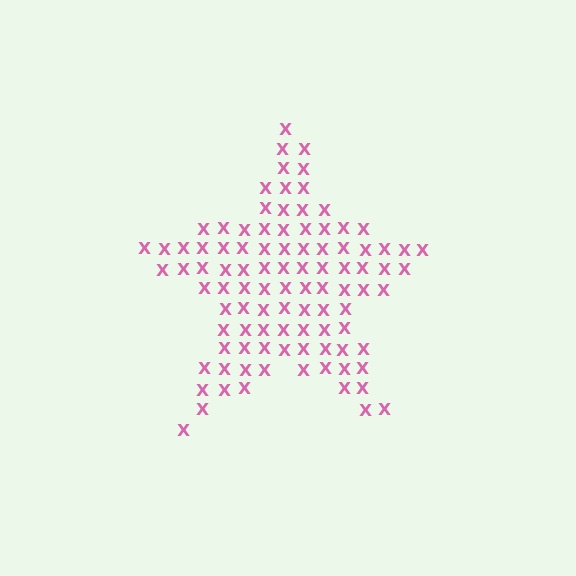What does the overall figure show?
The overall figure shows a star.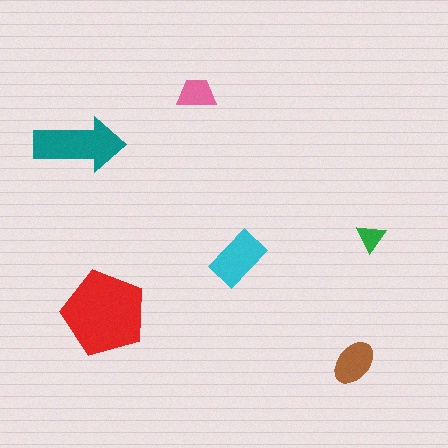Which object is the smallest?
The green triangle.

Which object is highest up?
The pink trapezoid is topmost.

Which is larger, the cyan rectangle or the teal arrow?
The teal arrow.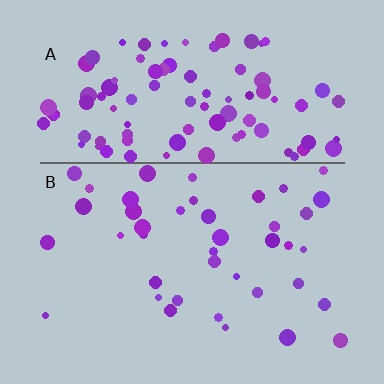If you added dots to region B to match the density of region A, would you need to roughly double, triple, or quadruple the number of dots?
Approximately triple.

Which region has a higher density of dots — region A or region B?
A (the top).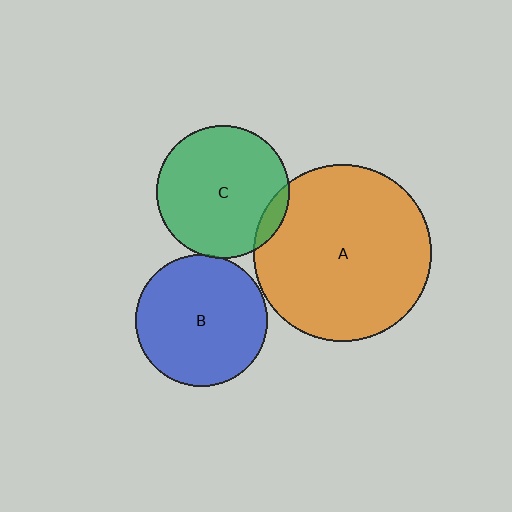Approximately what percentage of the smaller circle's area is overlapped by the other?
Approximately 10%.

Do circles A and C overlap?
Yes.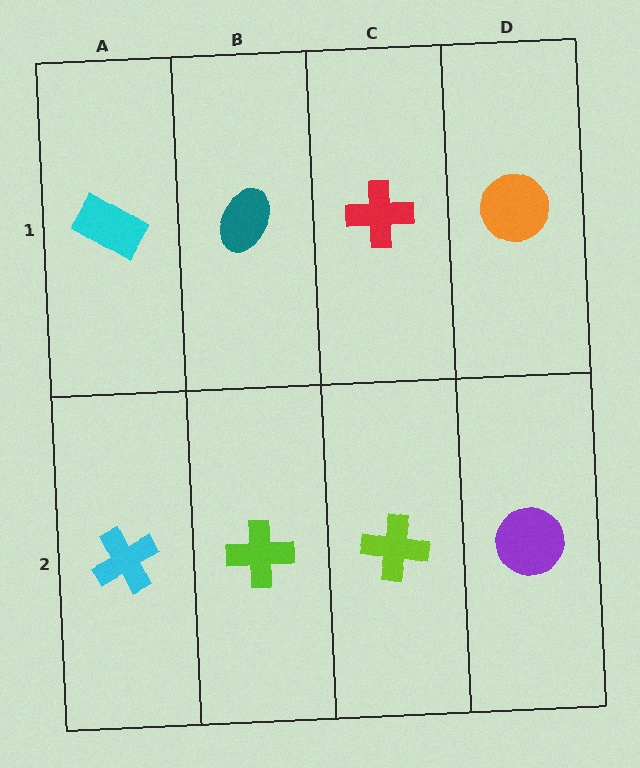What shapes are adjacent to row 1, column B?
A lime cross (row 2, column B), a cyan rectangle (row 1, column A), a red cross (row 1, column C).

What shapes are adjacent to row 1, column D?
A purple circle (row 2, column D), a red cross (row 1, column C).